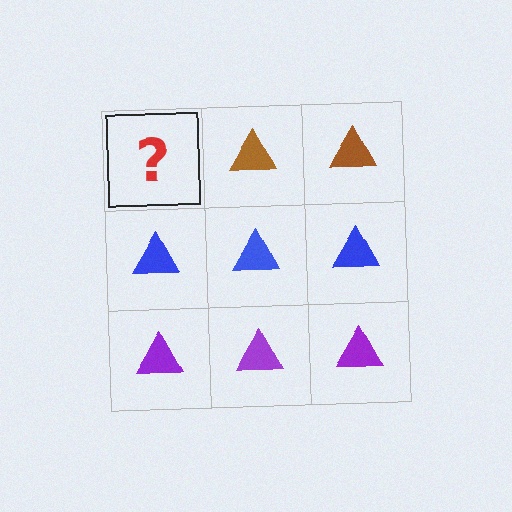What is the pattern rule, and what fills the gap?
The rule is that each row has a consistent color. The gap should be filled with a brown triangle.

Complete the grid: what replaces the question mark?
The question mark should be replaced with a brown triangle.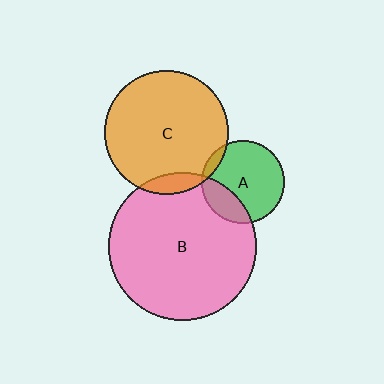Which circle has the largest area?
Circle B (pink).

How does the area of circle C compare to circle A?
Approximately 2.2 times.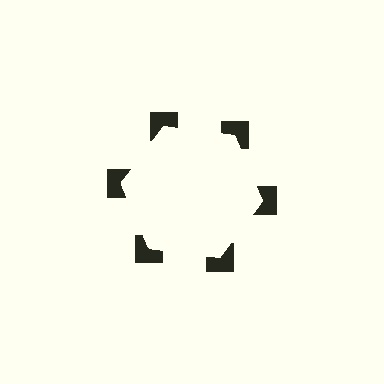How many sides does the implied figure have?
6 sides.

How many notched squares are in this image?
There are 6 — one at each vertex of the illusory hexagon.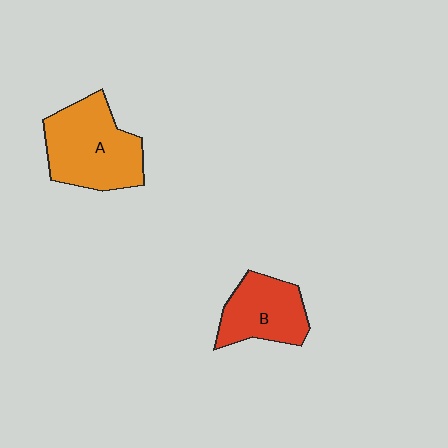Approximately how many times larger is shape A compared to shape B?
Approximately 1.4 times.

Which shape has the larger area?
Shape A (orange).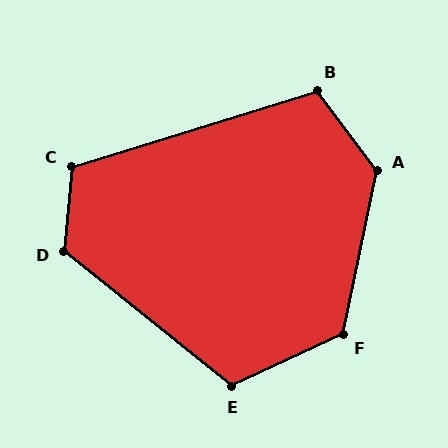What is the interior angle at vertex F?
Approximately 127 degrees (obtuse).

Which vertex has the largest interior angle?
A, at approximately 131 degrees.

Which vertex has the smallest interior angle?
B, at approximately 110 degrees.